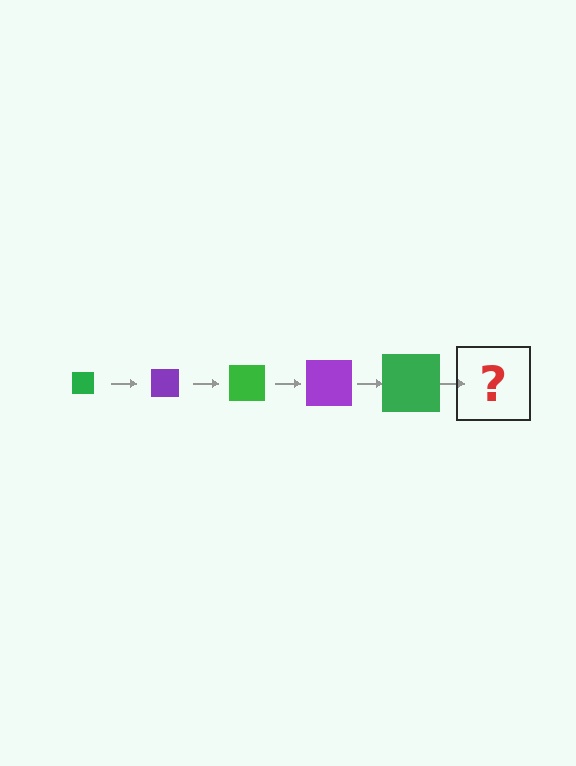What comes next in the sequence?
The next element should be a purple square, larger than the previous one.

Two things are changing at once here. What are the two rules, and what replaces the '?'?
The two rules are that the square grows larger each step and the color cycles through green and purple. The '?' should be a purple square, larger than the previous one.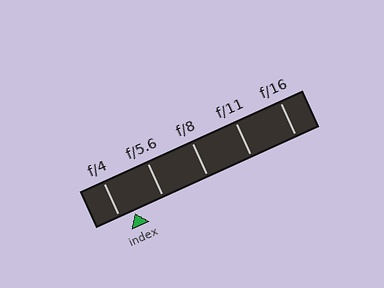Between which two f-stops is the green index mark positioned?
The index mark is between f/4 and f/5.6.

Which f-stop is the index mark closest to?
The index mark is closest to f/4.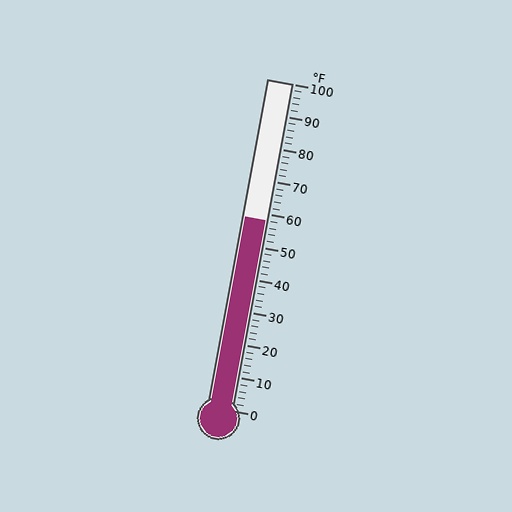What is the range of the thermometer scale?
The thermometer scale ranges from 0°F to 100°F.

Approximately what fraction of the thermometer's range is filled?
The thermometer is filled to approximately 60% of its range.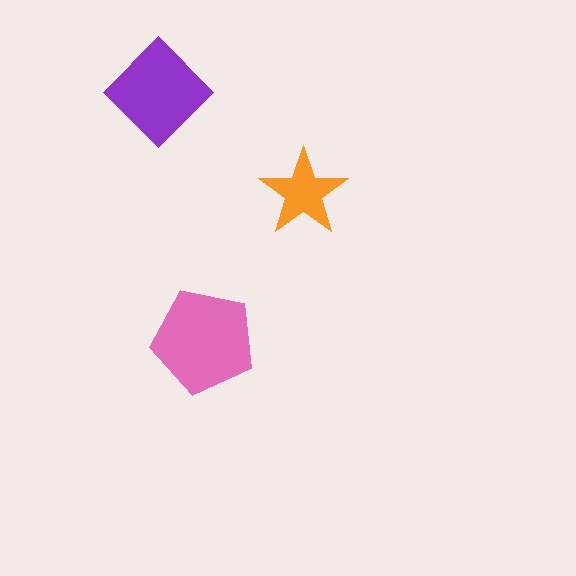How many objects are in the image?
There are 3 objects in the image.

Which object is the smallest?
The orange star.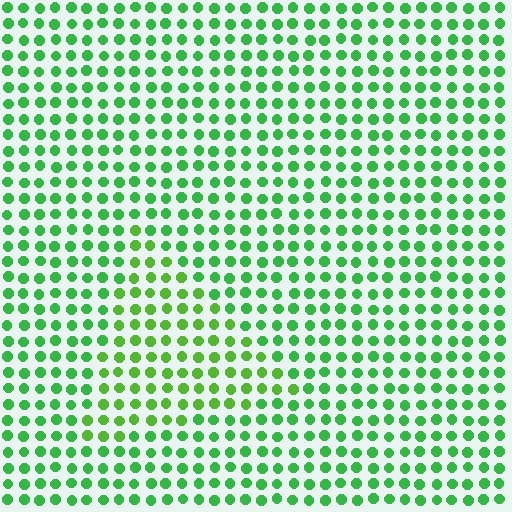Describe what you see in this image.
The image is filled with small green elements in a uniform arrangement. A triangle-shaped region is visible where the elements are tinted to a slightly different hue, forming a subtle color boundary.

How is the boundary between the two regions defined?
The boundary is defined purely by a slight shift in hue (about 22 degrees). Spacing, size, and orientation are identical on both sides.